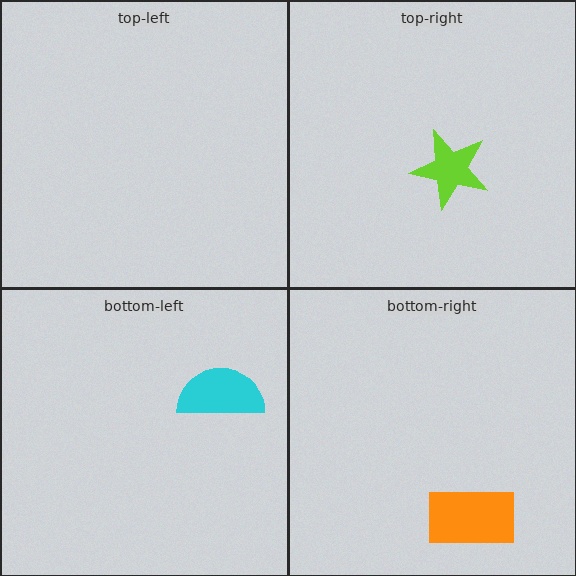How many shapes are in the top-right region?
1.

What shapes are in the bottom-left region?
The cyan semicircle.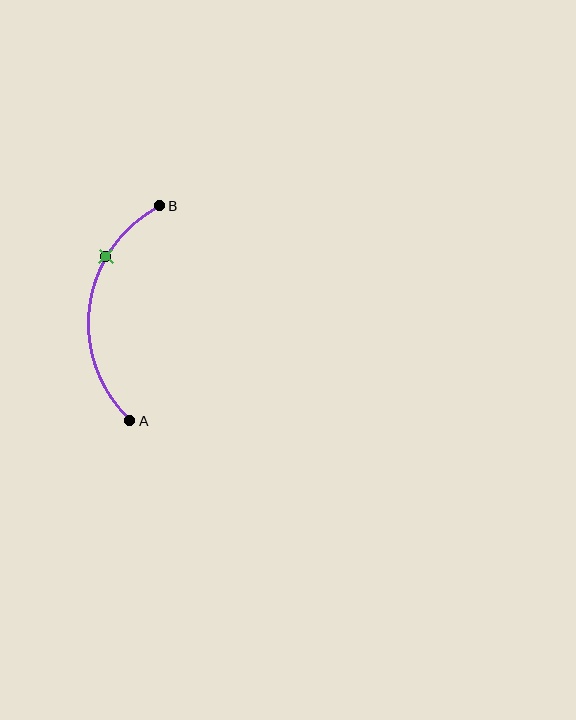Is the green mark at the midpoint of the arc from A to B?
No. The green mark lies on the arc but is closer to endpoint B. The arc midpoint would be at the point on the curve equidistant along the arc from both A and B.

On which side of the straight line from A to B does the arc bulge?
The arc bulges to the left of the straight line connecting A and B.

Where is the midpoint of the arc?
The arc midpoint is the point on the curve farthest from the straight line joining A and B. It sits to the left of that line.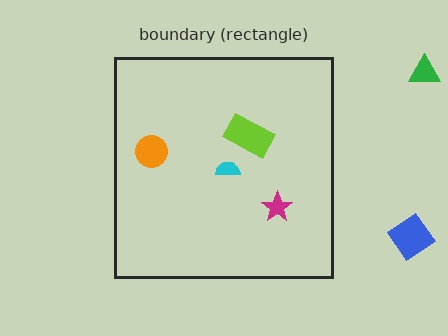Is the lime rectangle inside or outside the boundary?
Inside.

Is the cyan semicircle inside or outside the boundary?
Inside.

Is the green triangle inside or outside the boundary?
Outside.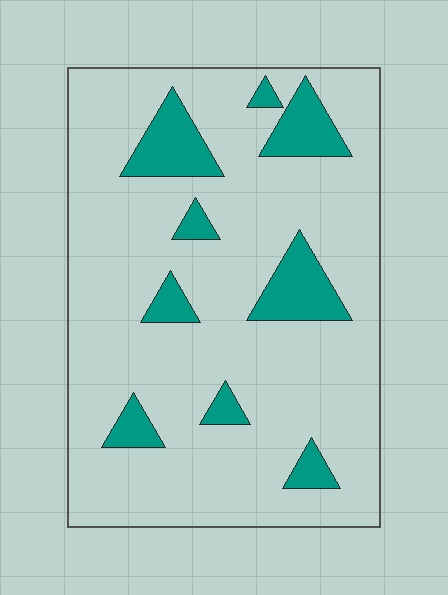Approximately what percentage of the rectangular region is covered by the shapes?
Approximately 15%.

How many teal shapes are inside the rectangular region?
9.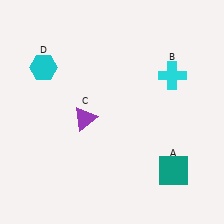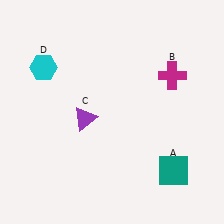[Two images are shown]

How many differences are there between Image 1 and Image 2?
There is 1 difference between the two images.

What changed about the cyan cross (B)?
In Image 1, B is cyan. In Image 2, it changed to magenta.